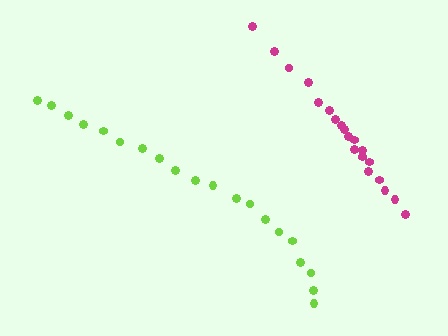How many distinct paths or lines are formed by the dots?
There are 2 distinct paths.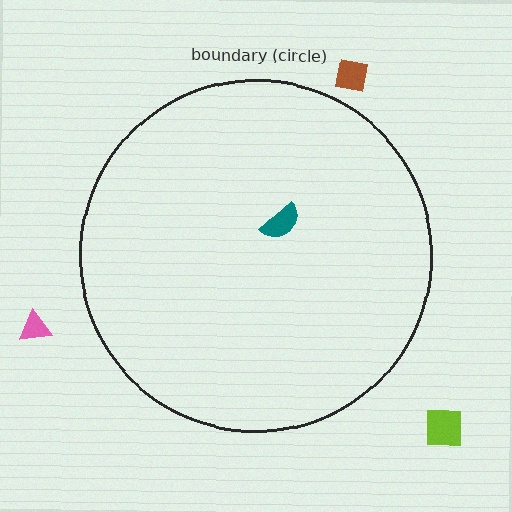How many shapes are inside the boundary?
1 inside, 3 outside.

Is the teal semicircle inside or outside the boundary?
Inside.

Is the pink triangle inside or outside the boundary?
Outside.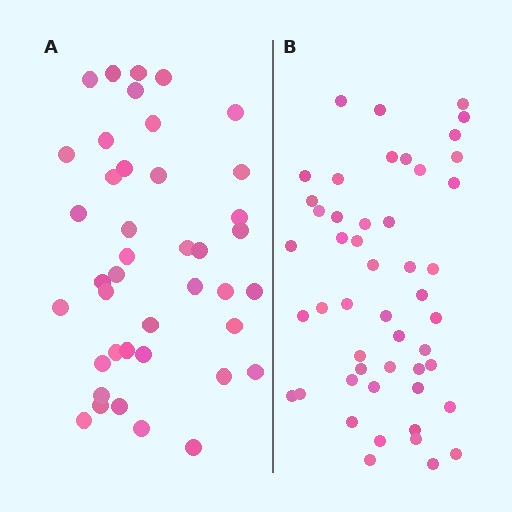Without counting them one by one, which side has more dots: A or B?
Region B (the right region) has more dots.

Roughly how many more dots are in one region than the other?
Region B has roughly 8 or so more dots than region A.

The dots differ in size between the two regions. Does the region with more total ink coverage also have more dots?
No. Region A has more total ink coverage because its dots are larger, but region B actually contains more individual dots. Total area can be misleading — the number of items is what matters here.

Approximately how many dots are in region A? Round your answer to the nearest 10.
About 40 dots. (The exact count is 41, which rounds to 40.)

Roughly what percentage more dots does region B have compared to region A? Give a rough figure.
About 20% more.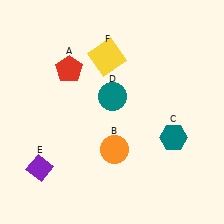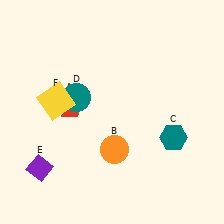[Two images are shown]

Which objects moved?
The objects that moved are: the red pentagon (A), the teal circle (D), the yellow square (F).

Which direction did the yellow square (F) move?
The yellow square (F) moved left.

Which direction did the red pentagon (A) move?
The red pentagon (A) moved down.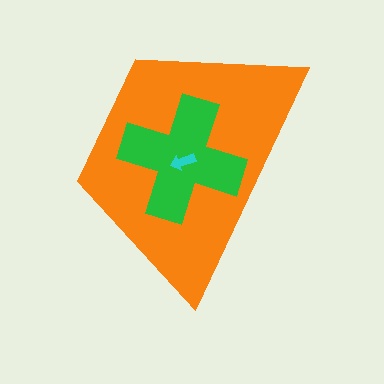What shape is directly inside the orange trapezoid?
The green cross.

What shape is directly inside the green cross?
The cyan arrow.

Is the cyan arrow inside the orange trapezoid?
Yes.